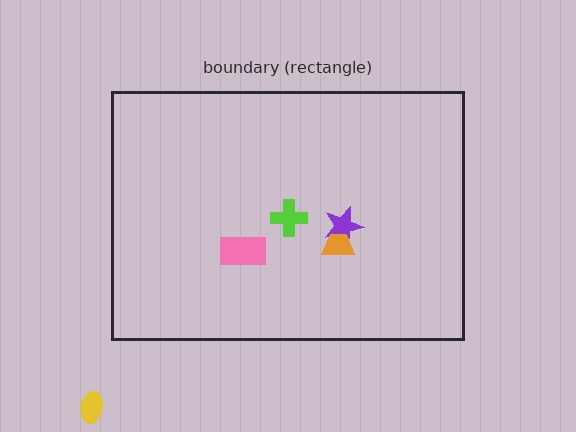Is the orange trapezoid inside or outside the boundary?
Inside.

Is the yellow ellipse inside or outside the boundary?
Outside.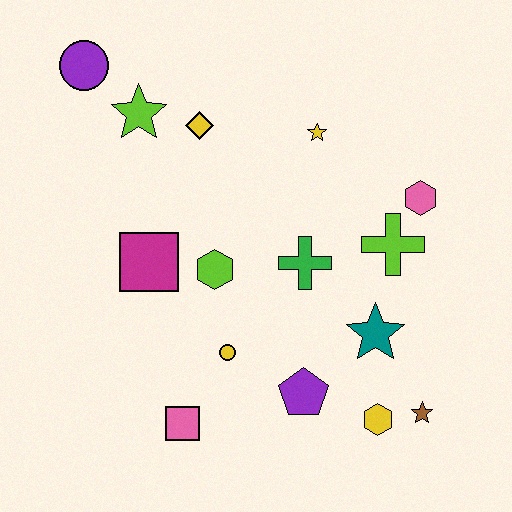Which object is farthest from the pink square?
The purple circle is farthest from the pink square.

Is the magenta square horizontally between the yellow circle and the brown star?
No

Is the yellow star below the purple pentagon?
No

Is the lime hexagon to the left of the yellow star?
Yes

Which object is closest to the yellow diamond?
The lime star is closest to the yellow diamond.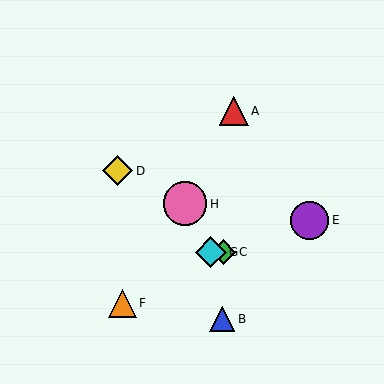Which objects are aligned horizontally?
Objects C, G are aligned horizontally.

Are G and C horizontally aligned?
Yes, both are at y≈252.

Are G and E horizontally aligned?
No, G is at y≈252 and E is at y≈220.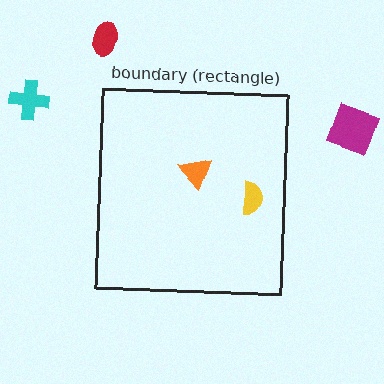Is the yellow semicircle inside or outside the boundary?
Inside.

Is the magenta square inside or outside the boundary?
Outside.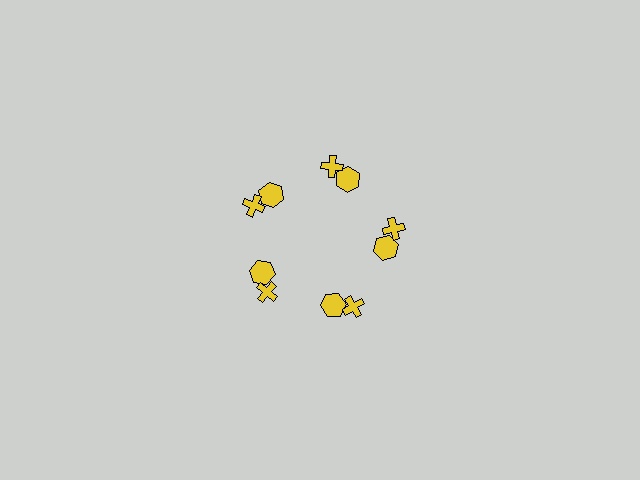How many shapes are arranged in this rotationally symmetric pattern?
There are 10 shapes, arranged in 5 groups of 2.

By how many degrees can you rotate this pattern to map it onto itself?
The pattern maps onto itself every 72 degrees of rotation.